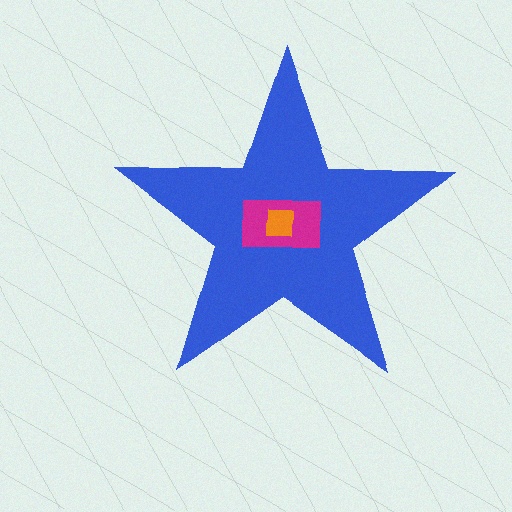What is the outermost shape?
The blue star.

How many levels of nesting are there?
3.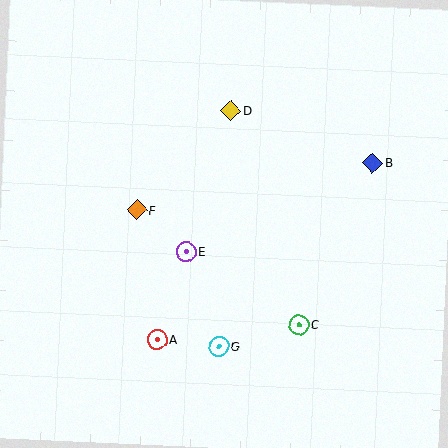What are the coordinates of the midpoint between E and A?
The midpoint between E and A is at (172, 295).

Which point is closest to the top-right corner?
Point B is closest to the top-right corner.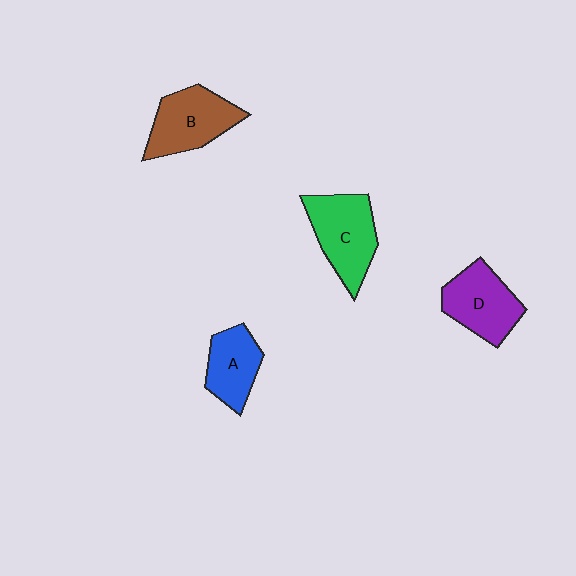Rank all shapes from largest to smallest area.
From largest to smallest: C (green), B (brown), D (purple), A (blue).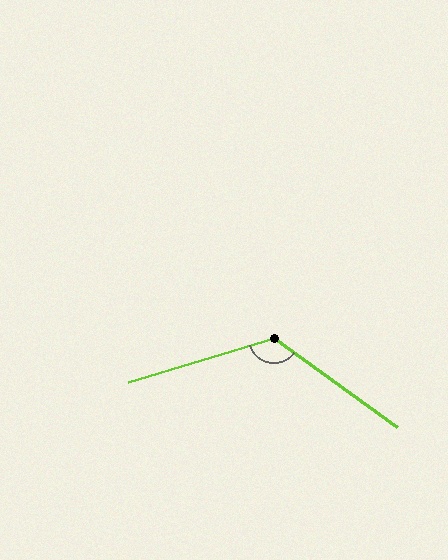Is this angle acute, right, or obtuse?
It is obtuse.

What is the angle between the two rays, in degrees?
Approximately 128 degrees.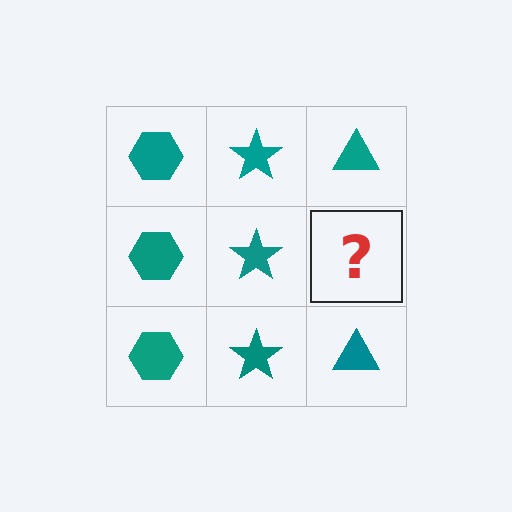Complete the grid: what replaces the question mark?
The question mark should be replaced with a teal triangle.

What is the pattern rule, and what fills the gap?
The rule is that each column has a consistent shape. The gap should be filled with a teal triangle.